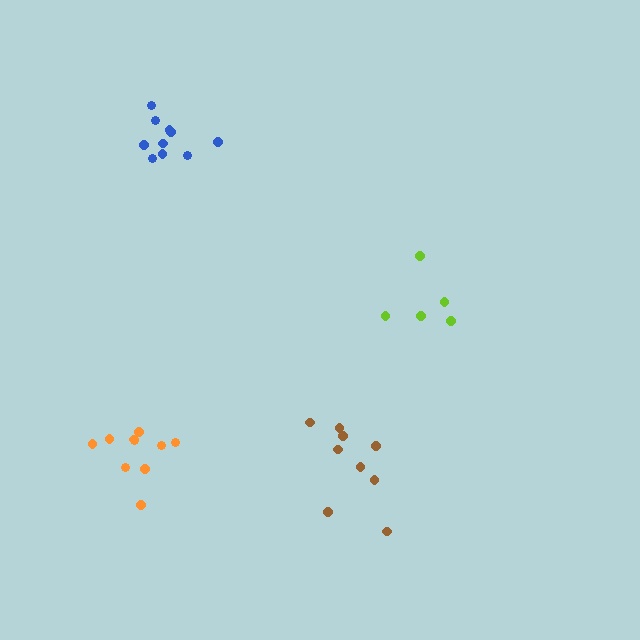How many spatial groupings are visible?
There are 4 spatial groupings.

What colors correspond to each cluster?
The clusters are colored: orange, lime, blue, brown.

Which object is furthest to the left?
The orange cluster is leftmost.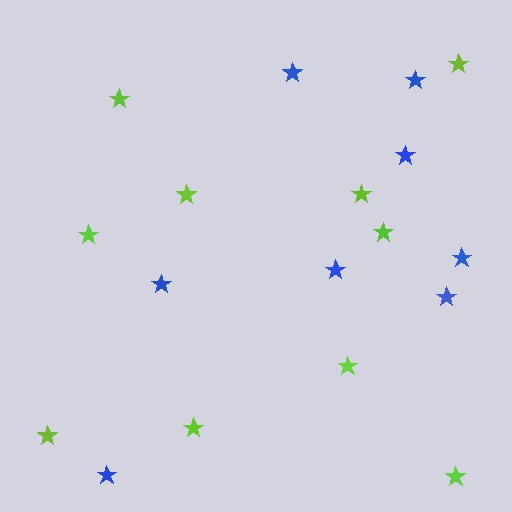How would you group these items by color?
There are 2 groups: one group of blue stars (8) and one group of lime stars (10).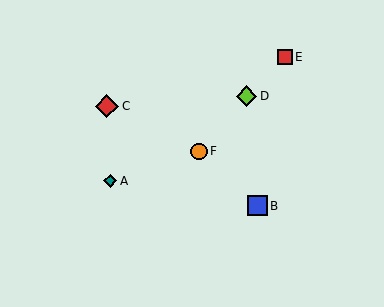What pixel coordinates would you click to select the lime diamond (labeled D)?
Click at (246, 96) to select the lime diamond D.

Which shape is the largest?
The red diamond (labeled C) is the largest.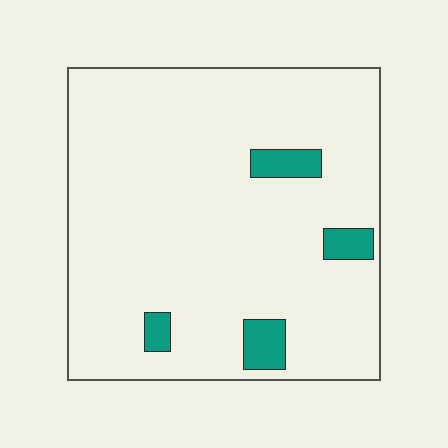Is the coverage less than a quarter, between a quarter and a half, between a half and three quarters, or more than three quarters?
Less than a quarter.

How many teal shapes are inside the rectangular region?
4.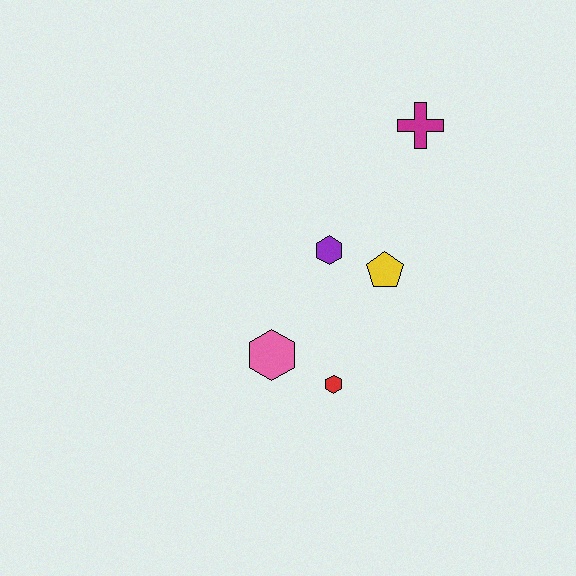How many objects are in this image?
There are 5 objects.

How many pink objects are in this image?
There is 1 pink object.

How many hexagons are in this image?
There are 3 hexagons.